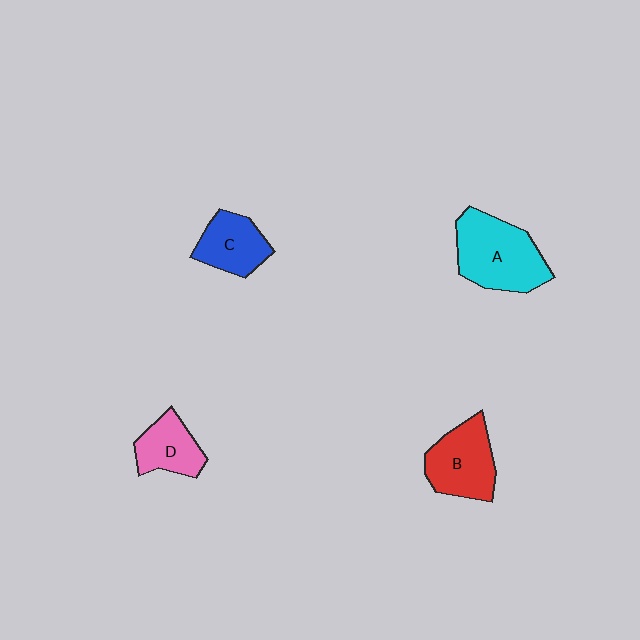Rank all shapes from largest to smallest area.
From largest to smallest: A (cyan), B (red), C (blue), D (pink).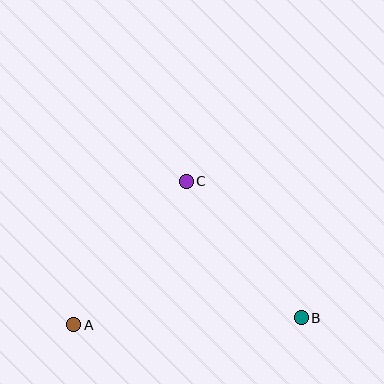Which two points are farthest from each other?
Points A and B are farthest from each other.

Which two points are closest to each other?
Points B and C are closest to each other.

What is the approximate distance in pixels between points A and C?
The distance between A and C is approximately 182 pixels.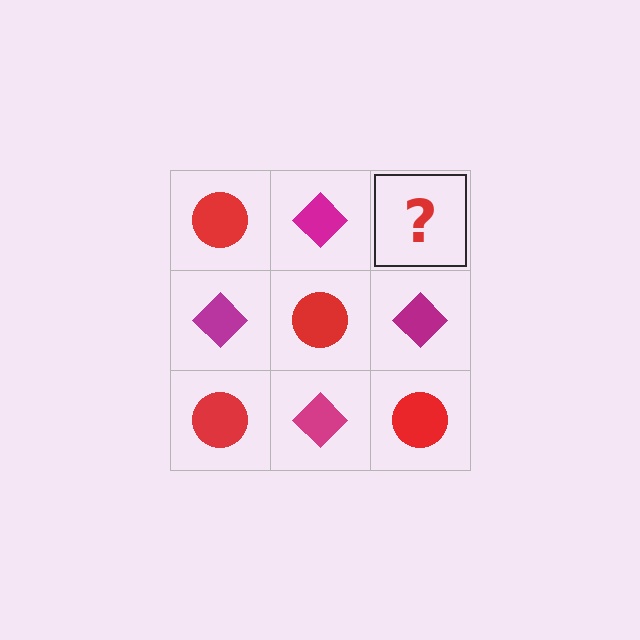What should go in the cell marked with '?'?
The missing cell should contain a red circle.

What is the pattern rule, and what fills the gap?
The rule is that it alternates red circle and magenta diamond in a checkerboard pattern. The gap should be filled with a red circle.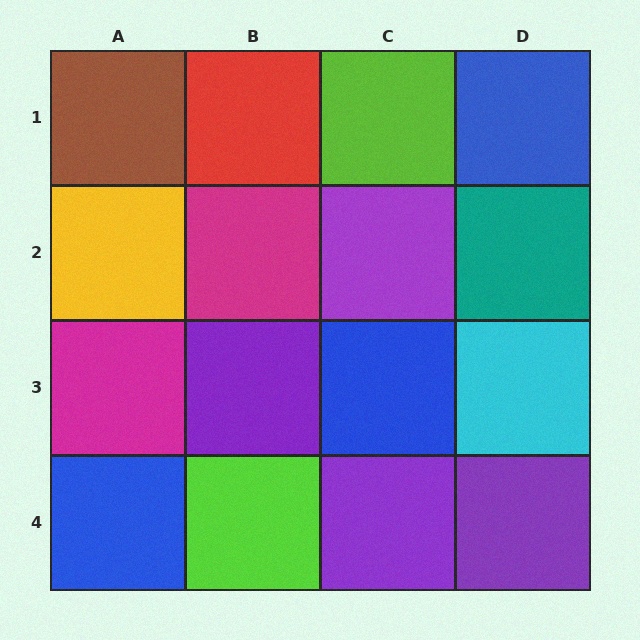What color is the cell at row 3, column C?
Blue.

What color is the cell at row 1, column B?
Red.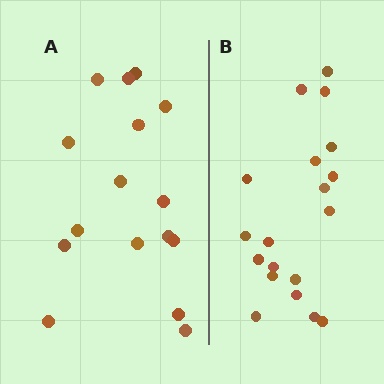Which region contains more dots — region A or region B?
Region B (the right region) has more dots.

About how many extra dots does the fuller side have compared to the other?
Region B has just a few more — roughly 2 or 3 more dots than region A.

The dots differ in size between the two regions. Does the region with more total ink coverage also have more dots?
No. Region A has more total ink coverage because its dots are larger, but region B actually contains more individual dots. Total area can be misleading — the number of items is what matters here.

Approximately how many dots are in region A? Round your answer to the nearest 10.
About 20 dots. (The exact count is 16, which rounds to 20.)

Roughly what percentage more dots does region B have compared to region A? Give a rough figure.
About 20% more.